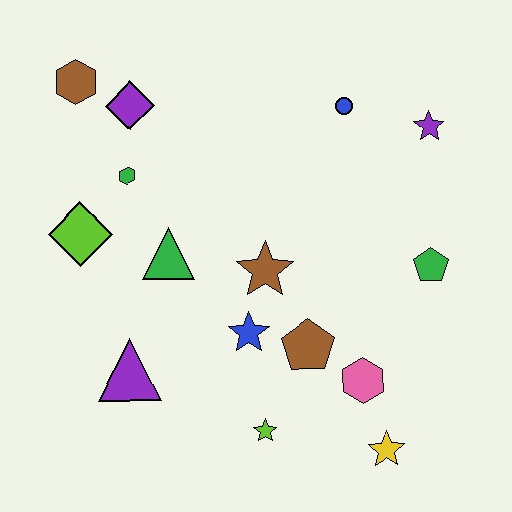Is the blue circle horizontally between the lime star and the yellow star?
Yes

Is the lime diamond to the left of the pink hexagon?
Yes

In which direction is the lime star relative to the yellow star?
The lime star is to the left of the yellow star.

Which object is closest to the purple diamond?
The brown hexagon is closest to the purple diamond.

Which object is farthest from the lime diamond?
The yellow star is farthest from the lime diamond.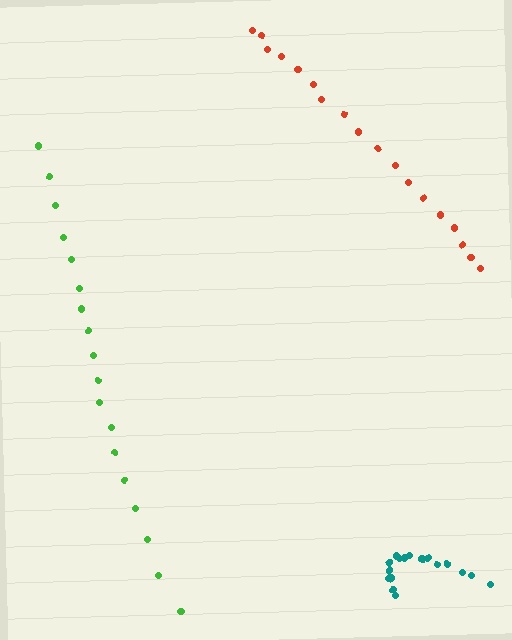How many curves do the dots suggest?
There are 3 distinct paths.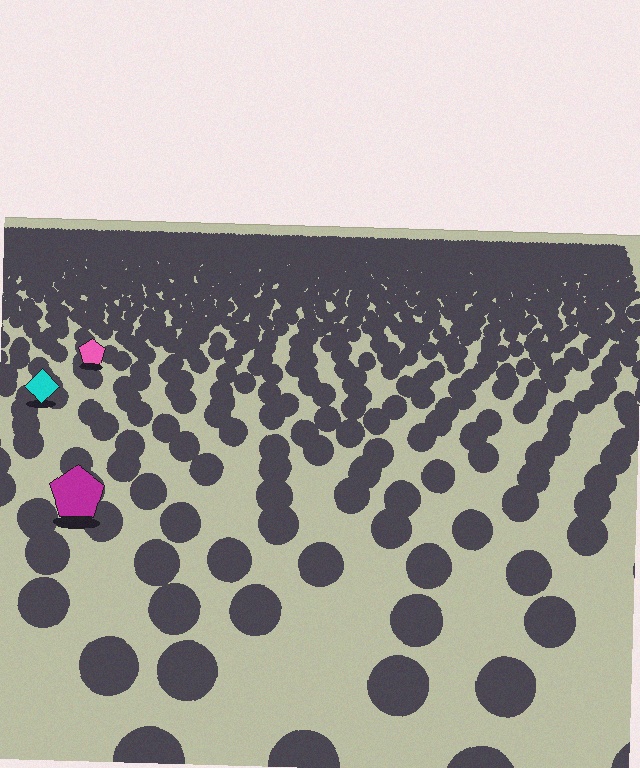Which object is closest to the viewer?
The magenta pentagon is closest. The texture marks near it are larger and more spread out.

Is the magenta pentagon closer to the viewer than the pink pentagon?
Yes. The magenta pentagon is closer — you can tell from the texture gradient: the ground texture is coarser near it.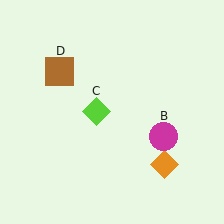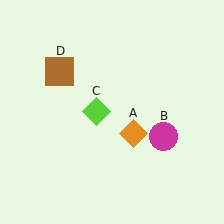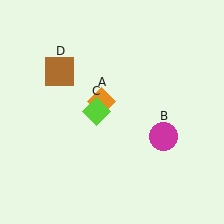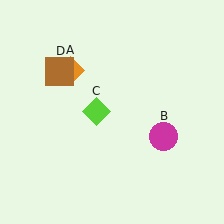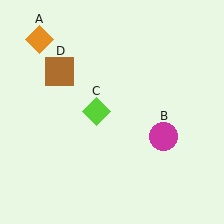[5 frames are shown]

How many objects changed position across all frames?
1 object changed position: orange diamond (object A).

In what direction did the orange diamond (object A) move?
The orange diamond (object A) moved up and to the left.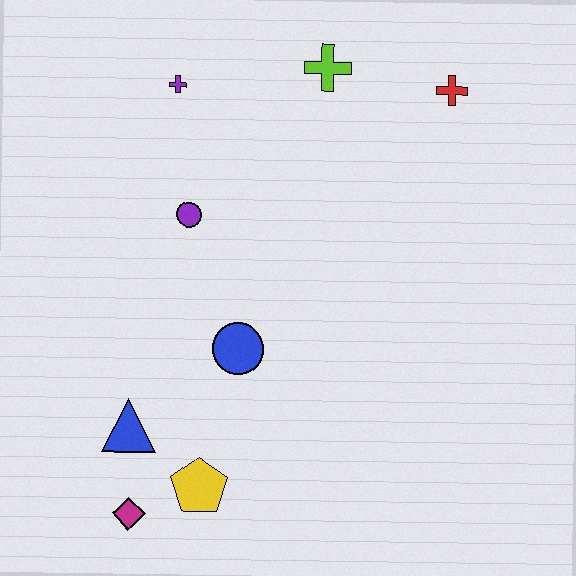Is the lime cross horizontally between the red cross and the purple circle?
Yes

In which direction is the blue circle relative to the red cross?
The blue circle is below the red cross.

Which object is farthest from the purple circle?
The magenta diamond is farthest from the purple circle.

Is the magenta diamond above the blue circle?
No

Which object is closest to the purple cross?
The purple circle is closest to the purple cross.